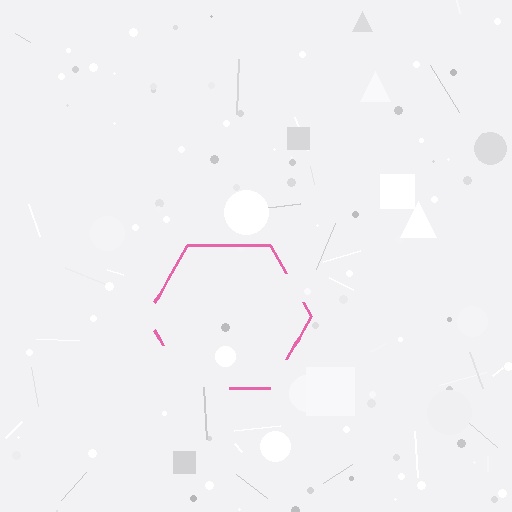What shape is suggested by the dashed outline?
The dashed outline suggests a hexagon.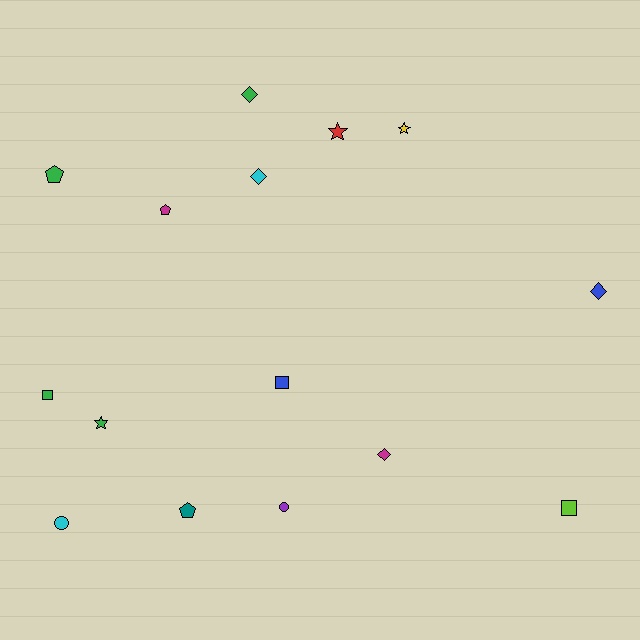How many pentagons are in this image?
There are 3 pentagons.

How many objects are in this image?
There are 15 objects.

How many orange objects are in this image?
There are no orange objects.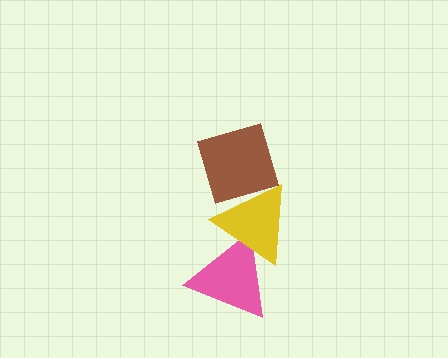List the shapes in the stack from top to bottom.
From top to bottom: the brown diamond, the yellow triangle, the pink triangle.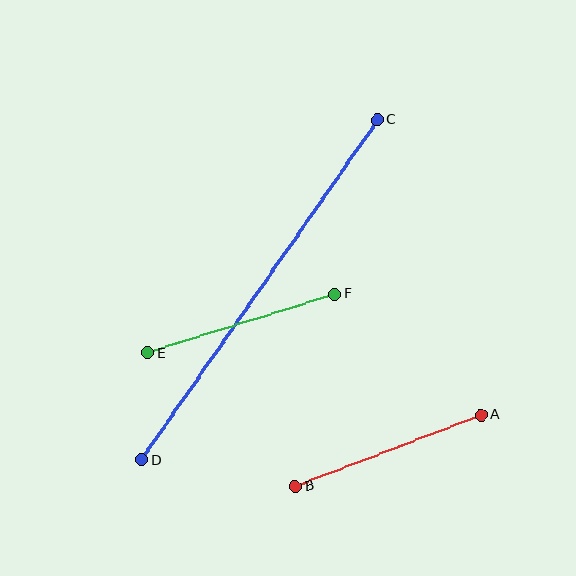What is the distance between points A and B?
The distance is approximately 199 pixels.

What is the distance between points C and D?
The distance is approximately 414 pixels.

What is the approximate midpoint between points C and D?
The midpoint is at approximately (260, 290) pixels.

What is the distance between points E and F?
The distance is approximately 197 pixels.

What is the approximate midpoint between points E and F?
The midpoint is at approximately (241, 323) pixels.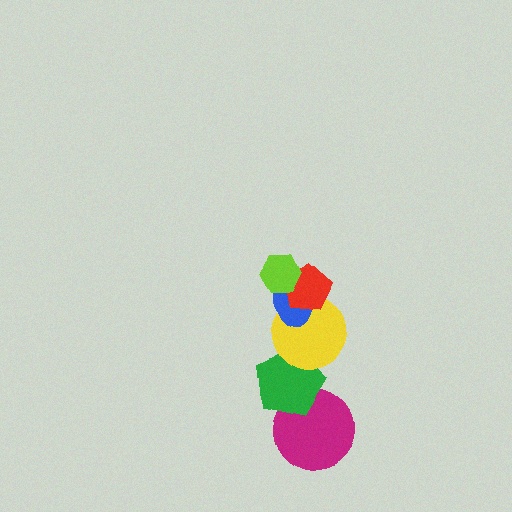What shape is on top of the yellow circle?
The blue ellipse is on top of the yellow circle.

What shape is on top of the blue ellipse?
The red pentagon is on top of the blue ellipse.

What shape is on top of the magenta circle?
The green pentagon is on top of the magenta circle.